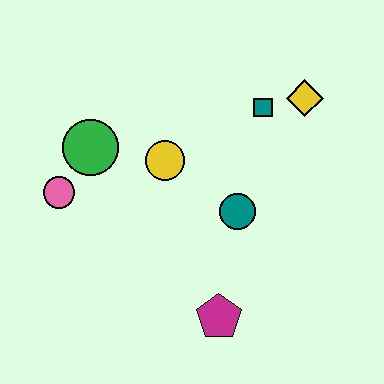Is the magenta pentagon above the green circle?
No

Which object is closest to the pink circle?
The green circle is closest to the pink circle.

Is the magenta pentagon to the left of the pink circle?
No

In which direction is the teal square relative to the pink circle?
The teal square is to the right of the pink circle.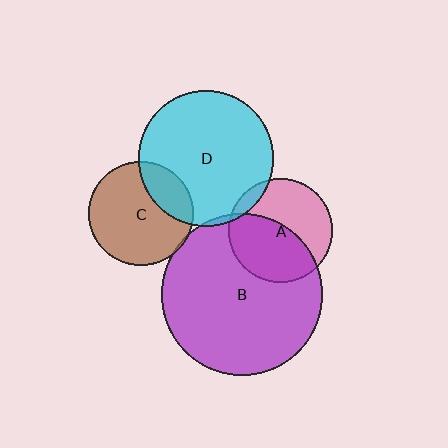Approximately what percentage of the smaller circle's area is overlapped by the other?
Approximately 50%.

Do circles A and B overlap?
Yes.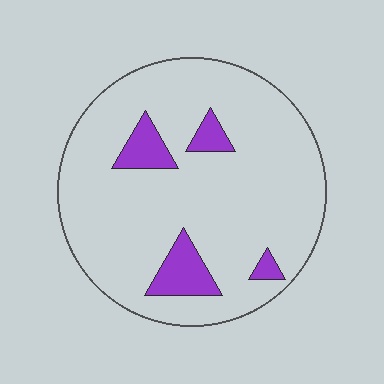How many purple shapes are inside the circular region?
4.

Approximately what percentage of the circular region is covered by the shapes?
Approximately 10%.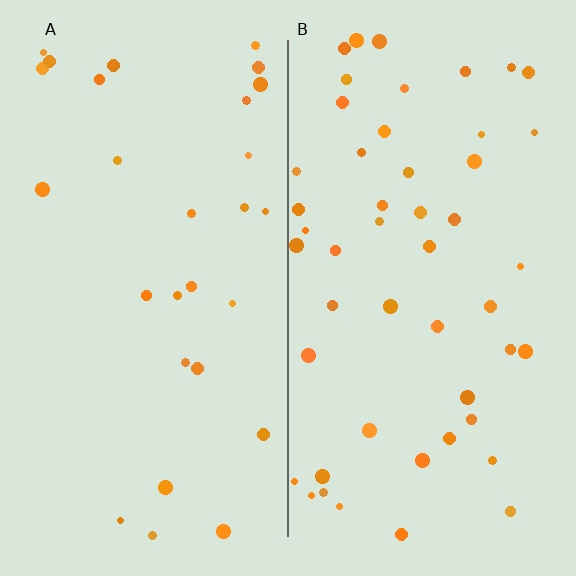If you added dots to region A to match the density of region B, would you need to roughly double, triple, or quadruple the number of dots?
Approximately double.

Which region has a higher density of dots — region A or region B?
B (the right).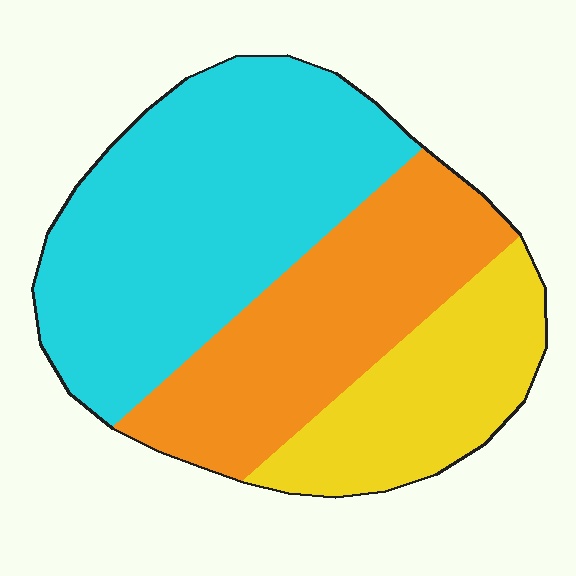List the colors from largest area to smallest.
From largest to smallest: cyan, orange, yellow.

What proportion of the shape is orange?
Orange covers 31% of the shape.